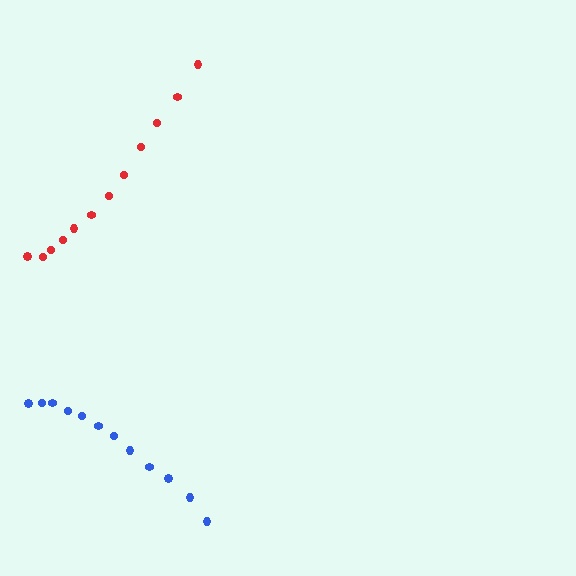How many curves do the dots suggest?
There are 2 distinct paths.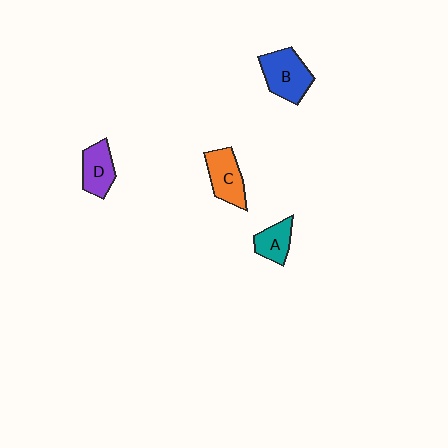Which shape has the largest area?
Shape B (blue).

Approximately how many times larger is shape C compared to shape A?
Approximately 1.4 times.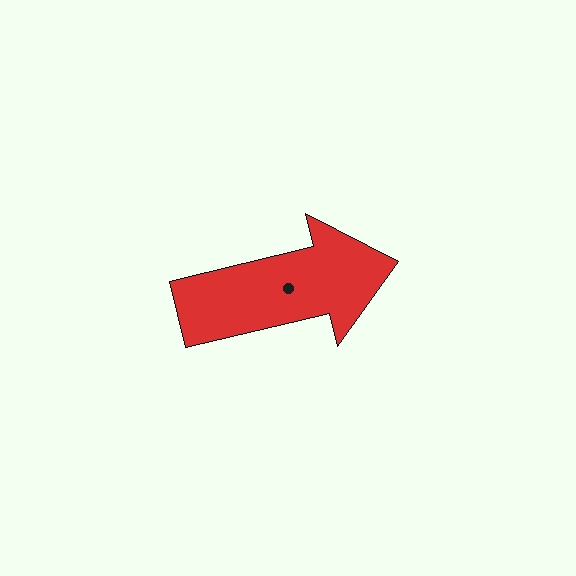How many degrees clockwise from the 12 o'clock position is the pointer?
Approximately 77 degrees.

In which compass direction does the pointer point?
East.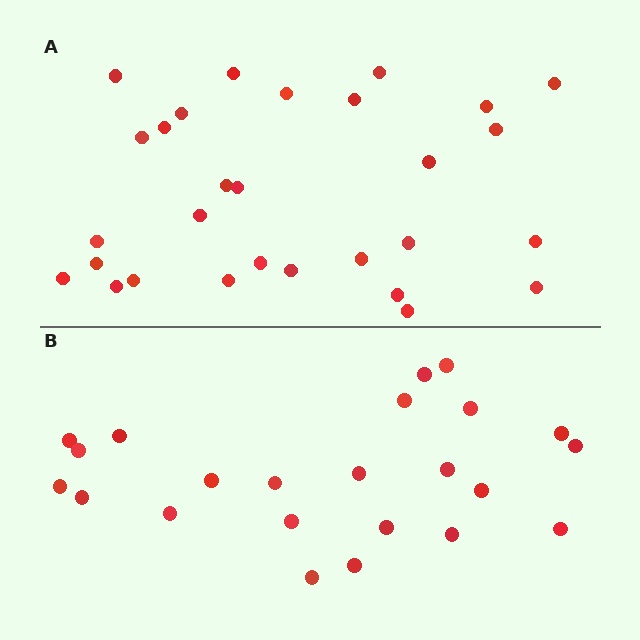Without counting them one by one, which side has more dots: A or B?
Region A (the top region) has more dots.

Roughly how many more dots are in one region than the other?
Region A has about 6 more dots than region B.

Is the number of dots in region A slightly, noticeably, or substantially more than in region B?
Region A has noticeably more, but not dramatically so. The ratio is roughly 1.3 to 1.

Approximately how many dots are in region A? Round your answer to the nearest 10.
About 30 dots. (The exact count is 29, which rounds to 30.)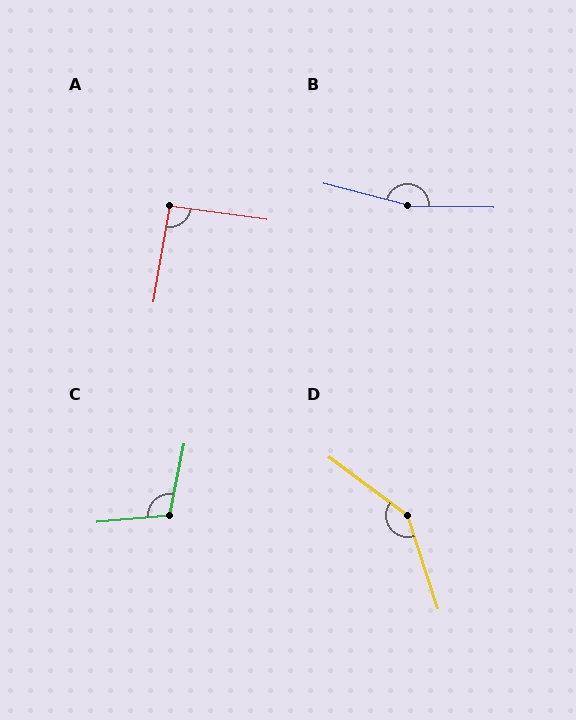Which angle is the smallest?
A, at approximately 92 degrees.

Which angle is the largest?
B, at approximately 167 degrees.